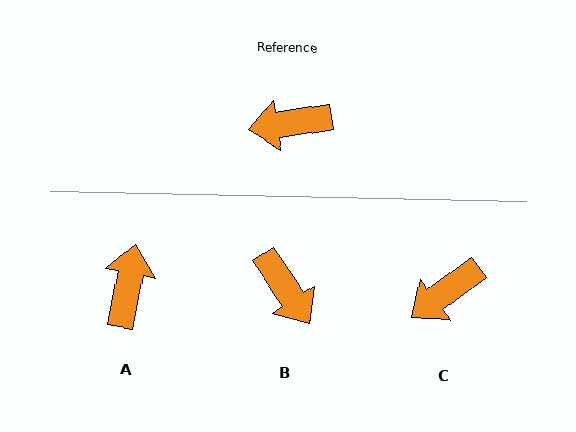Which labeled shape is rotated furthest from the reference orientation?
B, about 114 degrees away.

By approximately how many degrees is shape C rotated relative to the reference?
Approximately 28 degrees counter-clockwise.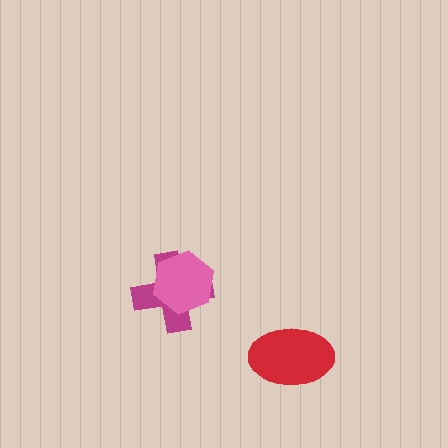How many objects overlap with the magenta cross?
1 object overlaps with the magenta cross.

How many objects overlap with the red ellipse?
0 objects overlap with the red ellipse.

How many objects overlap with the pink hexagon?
1 object overlaps with the pink hexagon.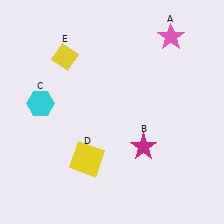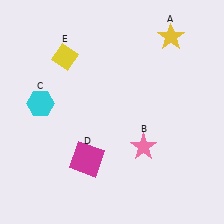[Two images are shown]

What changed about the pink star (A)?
In Image 1, A is pink. In Image 2, it changed to yellow.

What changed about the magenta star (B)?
In Image 1, B is magenta. In Image 2, it changed to pink.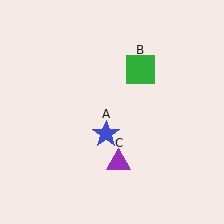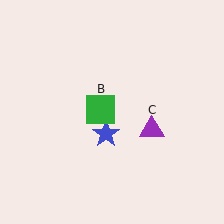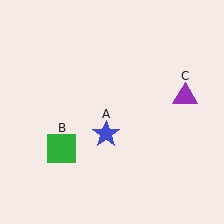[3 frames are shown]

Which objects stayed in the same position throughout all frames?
Blue star (object A) remained stationary.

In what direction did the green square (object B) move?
The green square (object B) moved down and to the left.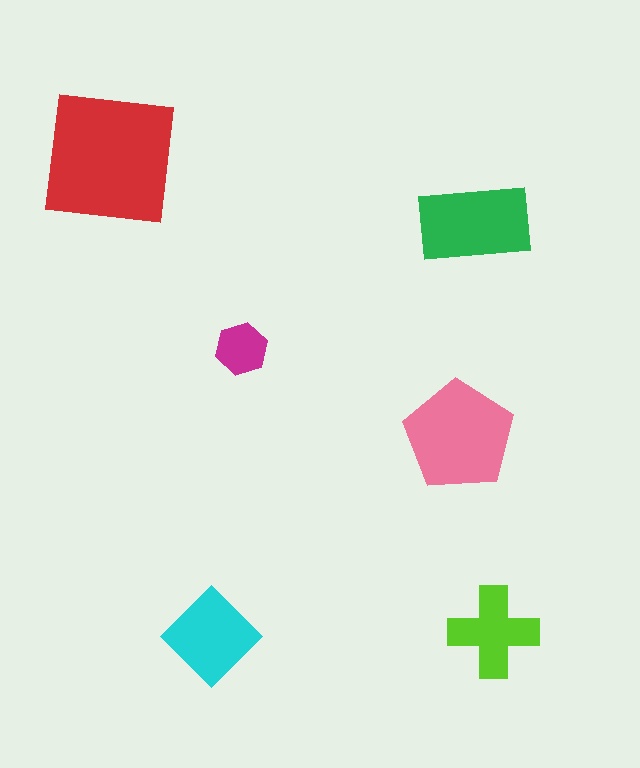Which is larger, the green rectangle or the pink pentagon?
The pink pentagon.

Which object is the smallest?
The magenta hexagon.